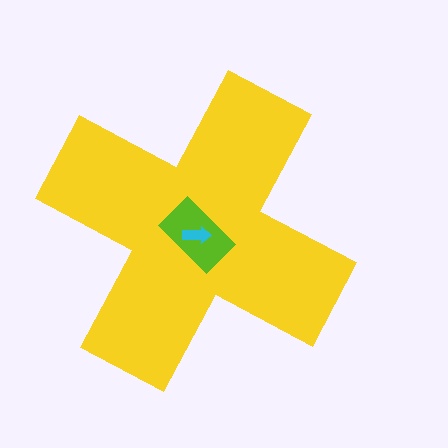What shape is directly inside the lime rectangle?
The cyan arrow.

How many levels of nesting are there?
3.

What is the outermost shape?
The yellow cross.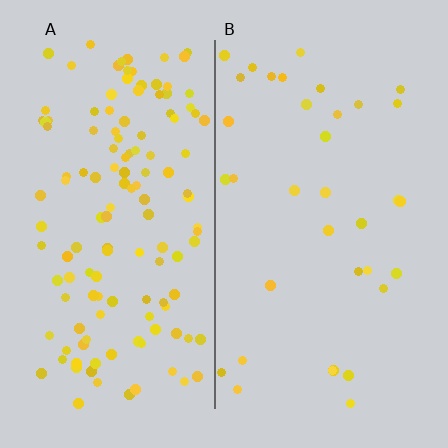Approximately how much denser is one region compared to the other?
Approximately 3.8× — region A over region B.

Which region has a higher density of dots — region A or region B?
A (the left).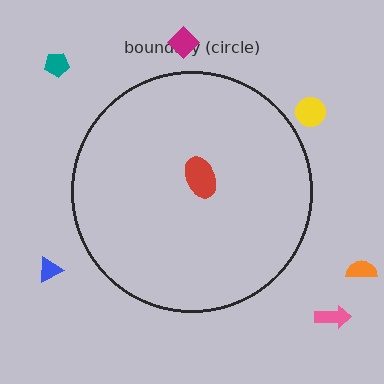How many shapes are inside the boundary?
1 inside, 6 outside.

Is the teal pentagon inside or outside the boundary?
Outside.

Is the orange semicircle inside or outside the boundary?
Outside.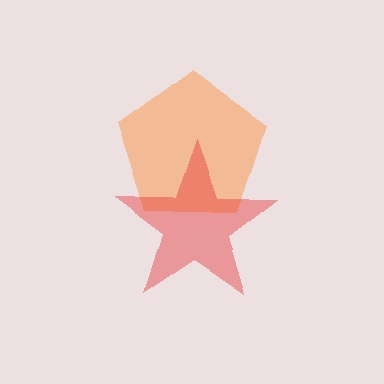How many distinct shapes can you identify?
There are 2 distinct shapes: an orange pentagon, a red star.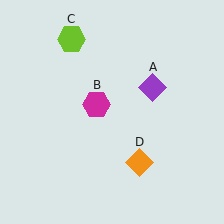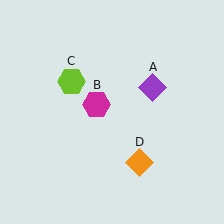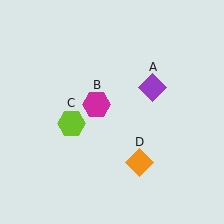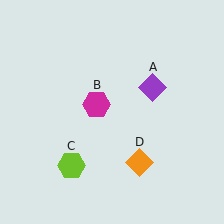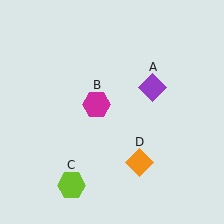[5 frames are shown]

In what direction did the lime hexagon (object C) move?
The lime hexagon (object C) moved down.